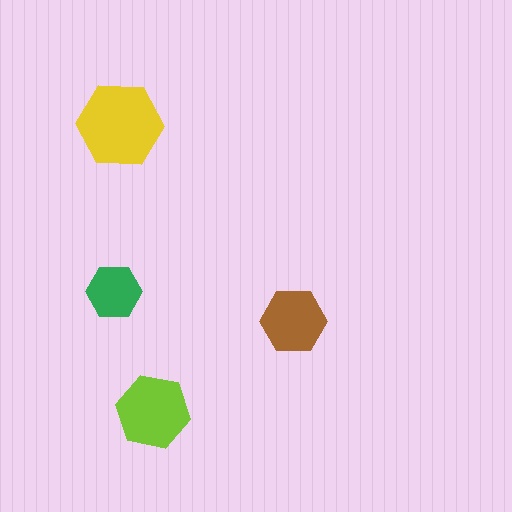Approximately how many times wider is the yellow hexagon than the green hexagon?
About 1.5 times wider.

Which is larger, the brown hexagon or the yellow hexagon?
The yellow one.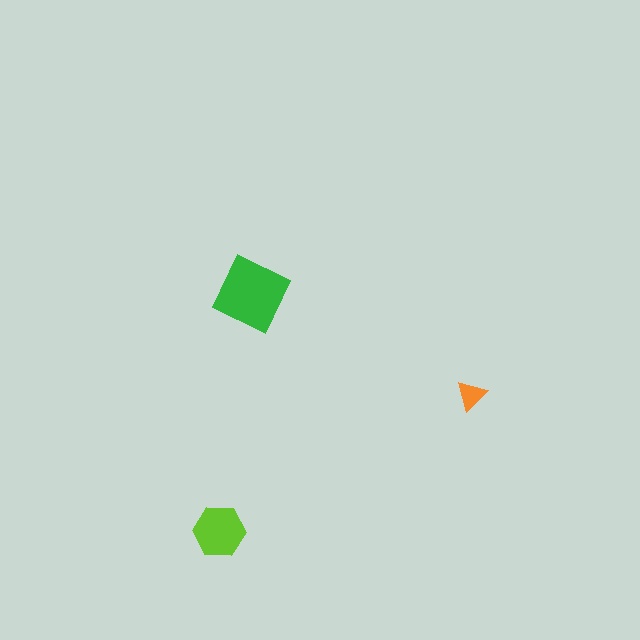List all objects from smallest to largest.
The orange triangle, the lime hexagon, the green diamond.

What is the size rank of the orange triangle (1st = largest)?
3rd.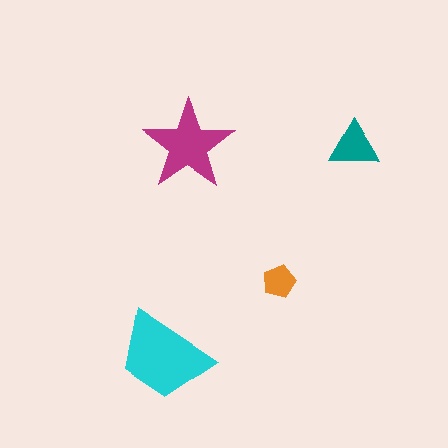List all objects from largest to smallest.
The cyan trapezoid, the magenta star, the teal triangle, the orange pentagon.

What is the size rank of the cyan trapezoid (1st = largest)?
1st.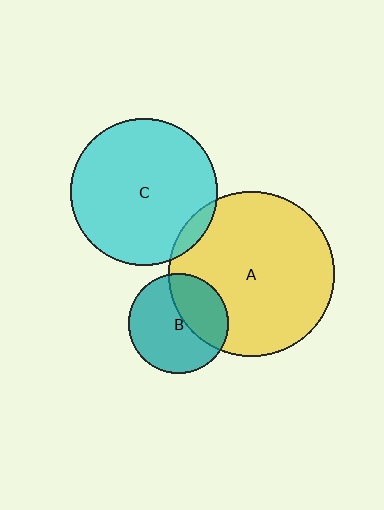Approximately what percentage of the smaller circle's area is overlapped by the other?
Approximately 5%.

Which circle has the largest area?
Circle A (yellow).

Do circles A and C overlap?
Yes.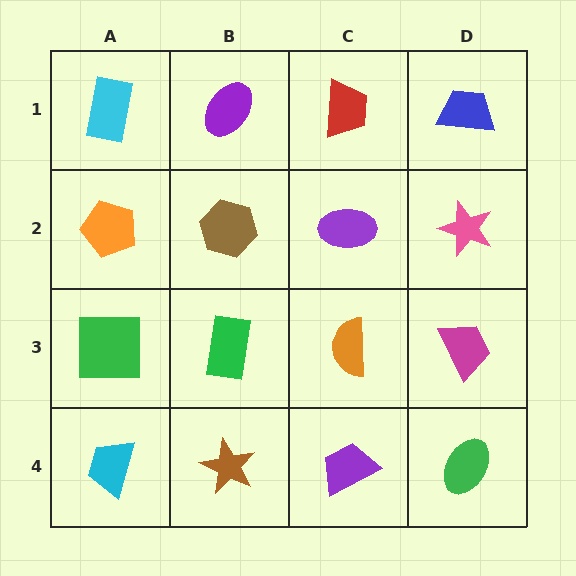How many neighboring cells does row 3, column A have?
3.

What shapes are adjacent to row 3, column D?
A pink star (row 2, column D), a green ellipse (row 4, column D), an orange semicircle (row 3, column C).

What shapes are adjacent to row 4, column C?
An orange semicircle (row 3, column C), a brown star (row 4, column B), a green ellipse (row 4, column D).